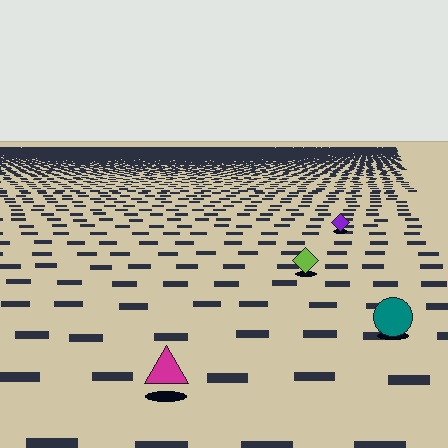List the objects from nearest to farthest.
From nearest to farthest: the magenta triangle, the teal circle, the lime diamond, the purple diamond.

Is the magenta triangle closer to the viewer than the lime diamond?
Yes. The magenta triangle is closer — you can tell from the texture gradient: the ground texture is coarser near it.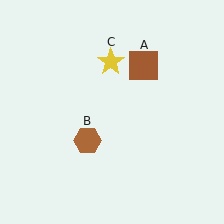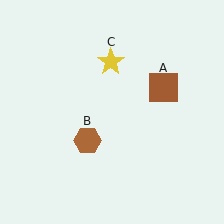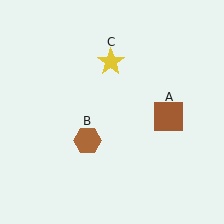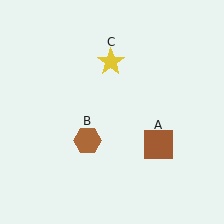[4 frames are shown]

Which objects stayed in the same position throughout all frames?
Brown hexagon (object B) and yellow star (object C) remained stationary.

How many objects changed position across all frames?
1 object changed position: brown square (object A).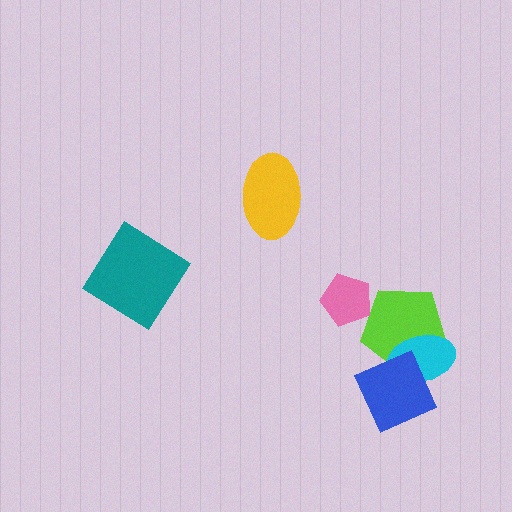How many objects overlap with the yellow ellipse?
0 objects overlap with the yellow ellipse.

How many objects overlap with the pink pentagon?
1 object overlaps with the pink pentagon.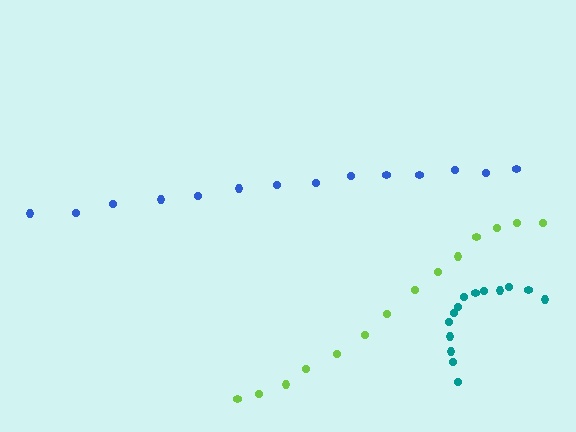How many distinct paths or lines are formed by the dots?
There are 3 distinct paths.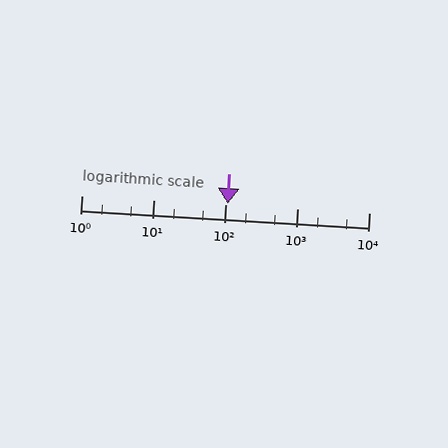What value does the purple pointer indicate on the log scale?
The pointer indicates approximately 110.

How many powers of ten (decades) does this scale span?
The scale spans 4 decades, from 1 to 10000.